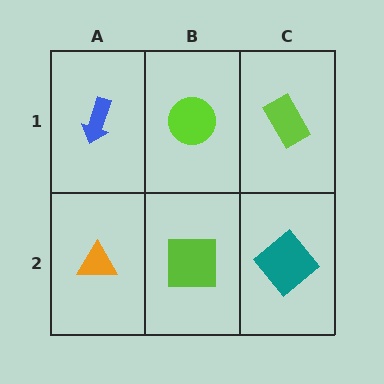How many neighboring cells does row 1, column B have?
3.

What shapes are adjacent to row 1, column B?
A lime square (row 2, column B), a blue arrow (row 1, column A), a lime rectangle (row 1, column C).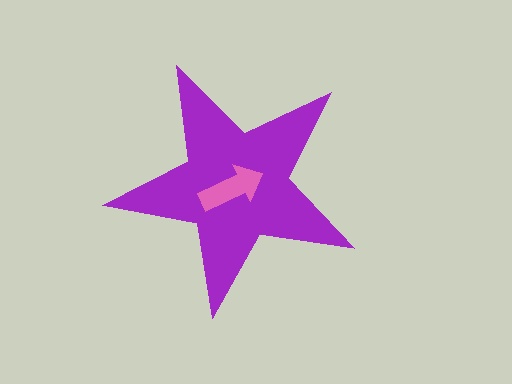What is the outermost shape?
The purple star.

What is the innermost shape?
The pink arrow.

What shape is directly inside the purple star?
The pink arrow.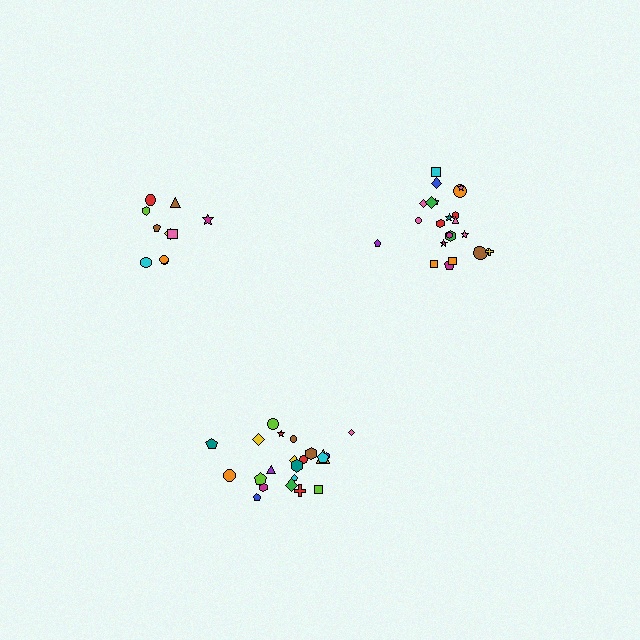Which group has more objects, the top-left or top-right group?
The top-right group.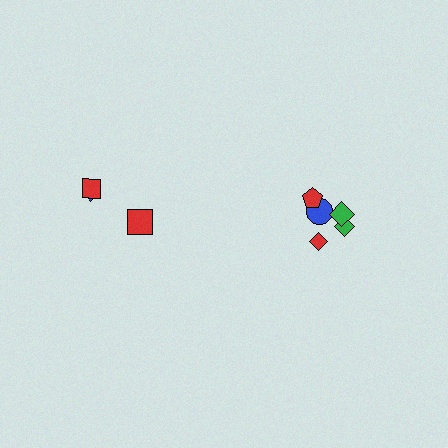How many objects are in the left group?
There are 3 objects.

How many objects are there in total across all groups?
There are 8 objects.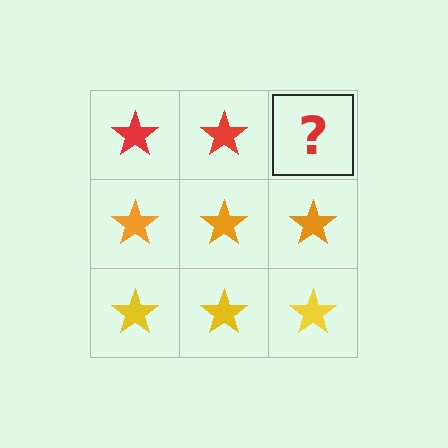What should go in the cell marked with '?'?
The missing cell should contain a red star.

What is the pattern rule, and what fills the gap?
The rule is that each row has a consistent color. The gap should be filled with a red star.